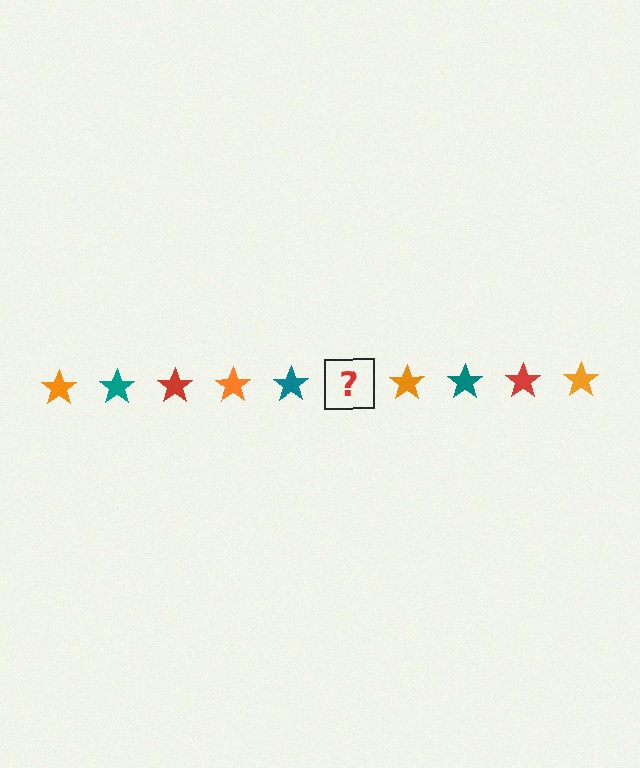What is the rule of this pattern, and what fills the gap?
The rule is that the pattern cycles through orange, teal, red stars. The gap should be filled with a red star.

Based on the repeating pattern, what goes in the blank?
The blank should be a red star.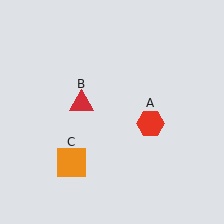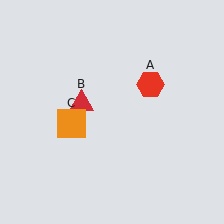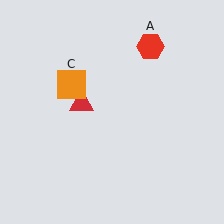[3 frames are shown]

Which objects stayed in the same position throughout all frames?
Red triangle (object B) remained stationary.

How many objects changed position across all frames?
2 objects changed position: red hexagon (object A), orange square (object C).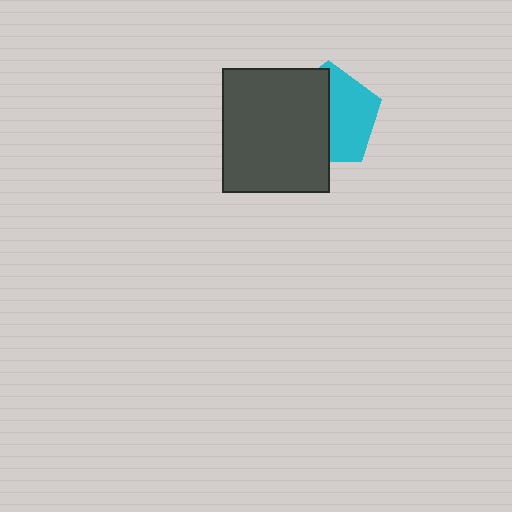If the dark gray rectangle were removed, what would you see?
You would see the complete cyan pentagon.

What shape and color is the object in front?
The object in front is a dark gray rectangle.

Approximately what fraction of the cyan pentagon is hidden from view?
Roughly 50% of the cyan pentagon is hidden behind the dark gray rectangle.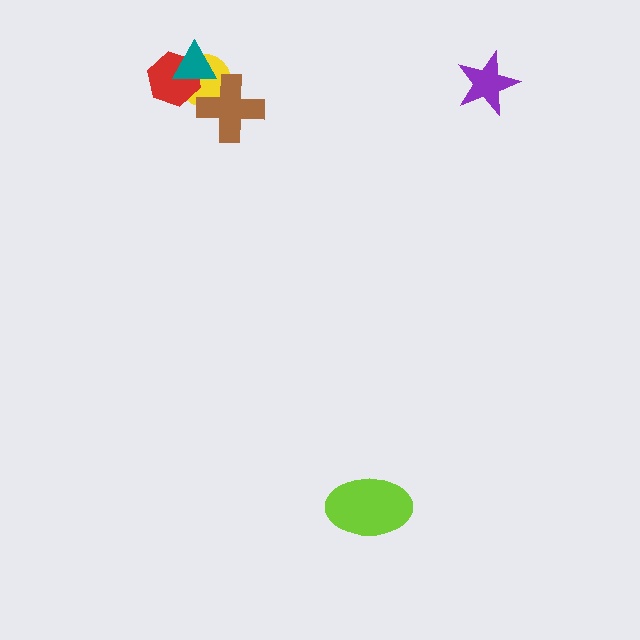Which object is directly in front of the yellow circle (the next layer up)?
The red hexagon is directly in front of the yellow circle.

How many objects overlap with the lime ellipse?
0 objects overlap with the lime ellipse.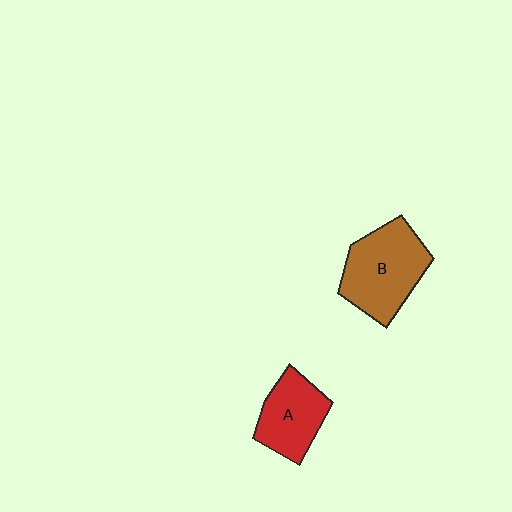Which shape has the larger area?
Shape B (brown).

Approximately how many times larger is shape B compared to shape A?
Approximately 1.4 times.